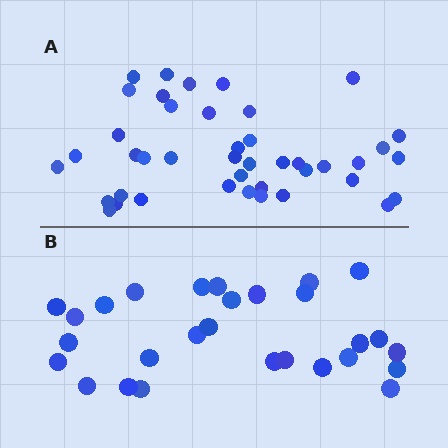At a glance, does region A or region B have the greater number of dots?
Region A (the top region) has more dots.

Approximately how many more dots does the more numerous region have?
Region A has approximately 15 more dots than region B.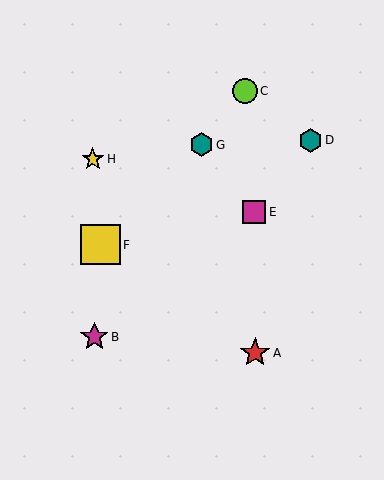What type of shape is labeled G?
Shape G is a teal hexagon.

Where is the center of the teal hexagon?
The center of the teal hexagon is at (310, 140).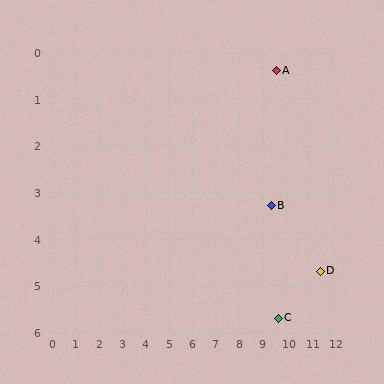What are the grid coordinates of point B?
Point B is at approximately (9.4, 3.3).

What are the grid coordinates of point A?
Point A is at approximately (9.6, 0.4).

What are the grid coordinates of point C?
Point C is at approximately (9.7, 5.7).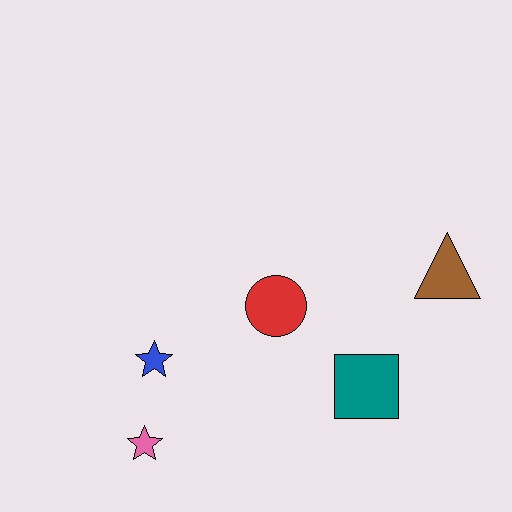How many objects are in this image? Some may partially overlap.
There are 5 objects.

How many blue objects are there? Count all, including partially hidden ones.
There is 1 blue object.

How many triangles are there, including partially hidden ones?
There is 1 triangle.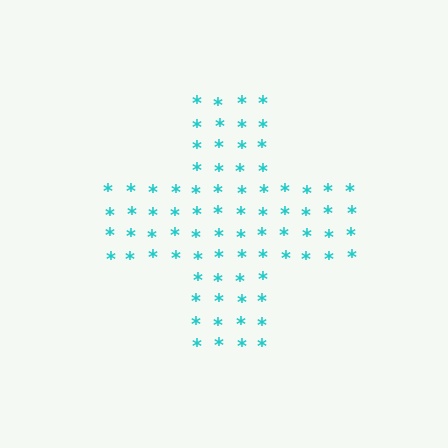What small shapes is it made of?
It is made of small asterisks.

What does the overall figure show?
The overall figure shows a cross.